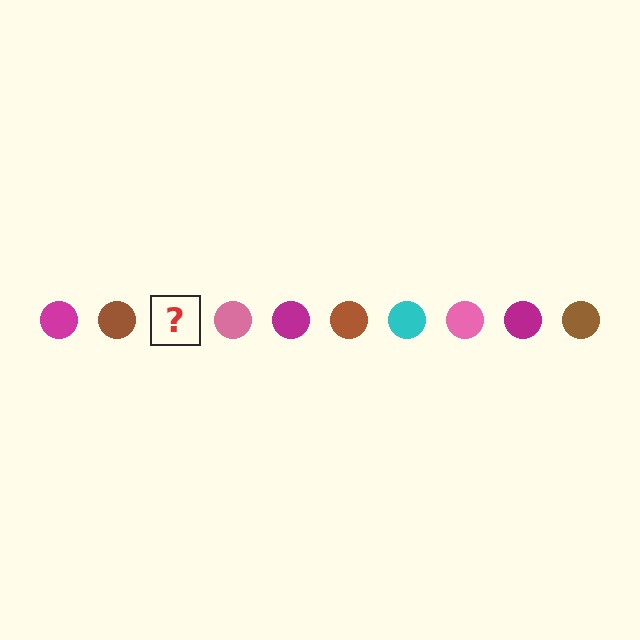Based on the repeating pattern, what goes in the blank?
The blank should be a cyan circle.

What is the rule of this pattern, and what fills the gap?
The rule is that the pattern cycles through magenta, brown, cyan, pink circles. The gap should be filled with a cyan circle.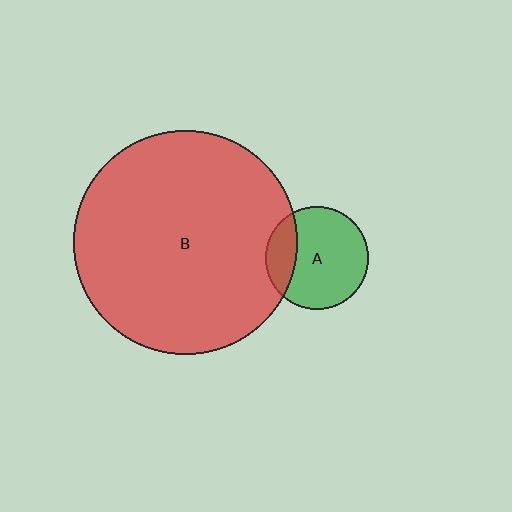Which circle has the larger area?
Circle B (red).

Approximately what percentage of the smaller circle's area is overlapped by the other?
Approximately 20%.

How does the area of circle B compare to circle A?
Approximately 4.8 times.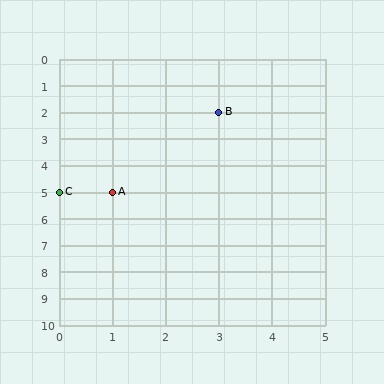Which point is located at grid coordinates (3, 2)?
Point B is at (3, 2).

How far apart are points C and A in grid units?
Points C and A are 1 column apart.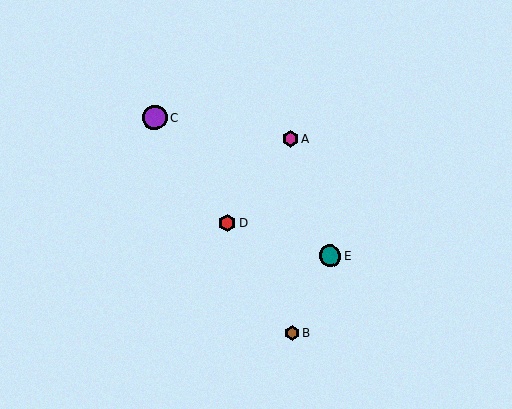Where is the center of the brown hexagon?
The center of the brown hexagon is at (292, 333).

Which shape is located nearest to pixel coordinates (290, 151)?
The magenta hexagon (labeled A) at (291, 139) is nearest to that location.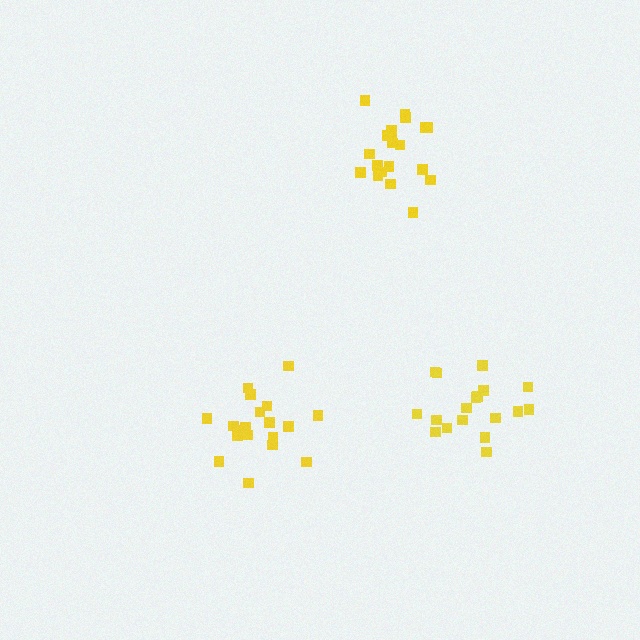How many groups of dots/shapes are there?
There are 3 groups.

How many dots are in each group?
Group 1: 18 dots, Group 2: 20 dots, Group 3: 19 dots (57 total).